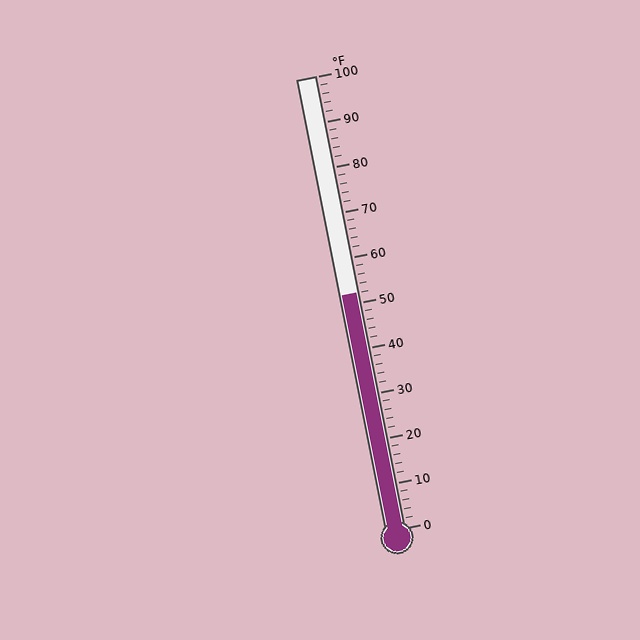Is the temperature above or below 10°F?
The temperature is above 10°F.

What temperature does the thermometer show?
The thermometer shows approximately 52°F.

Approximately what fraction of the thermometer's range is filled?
The thermometer is filled to approximately 50% of its range.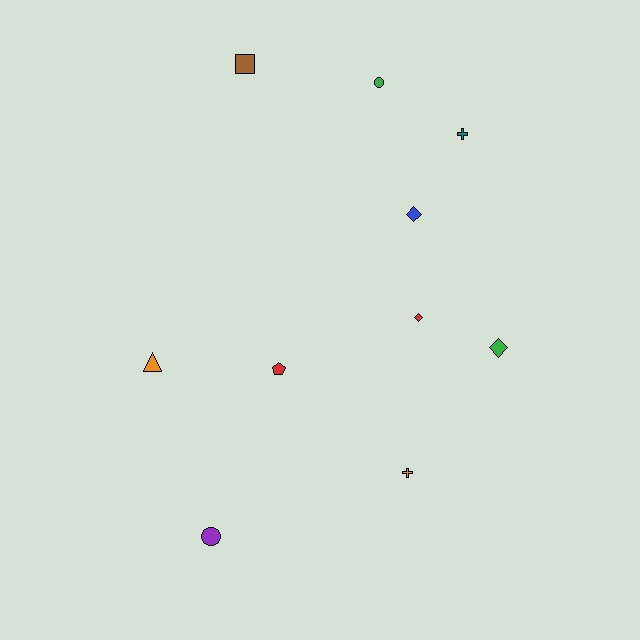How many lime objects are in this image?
There are no lime objects.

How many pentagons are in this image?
There is 1 pentagon.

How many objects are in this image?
There are 10 objects.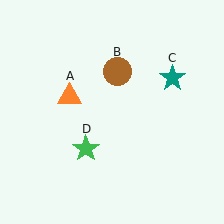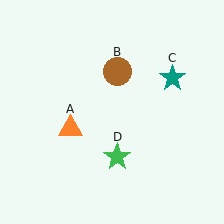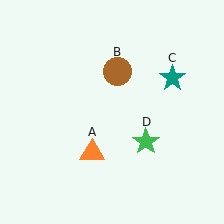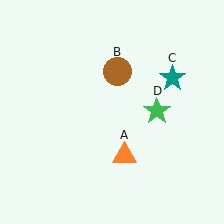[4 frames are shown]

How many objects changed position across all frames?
2 objects changed position: orange triangle (object A), green star (object D).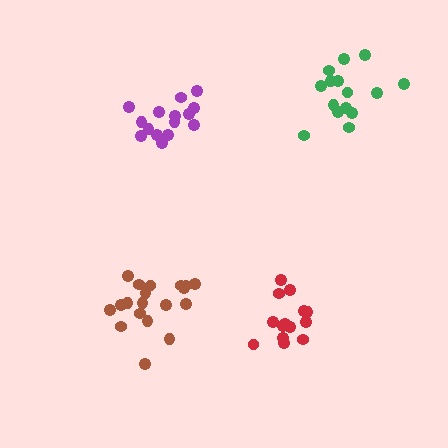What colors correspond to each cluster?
The clusters are colored: green, brown, purple, red.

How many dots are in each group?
Group 1: 15 dots, Group 2: 19 dots, Group 3: 15 dots, Group 4: 14 dots (63 total).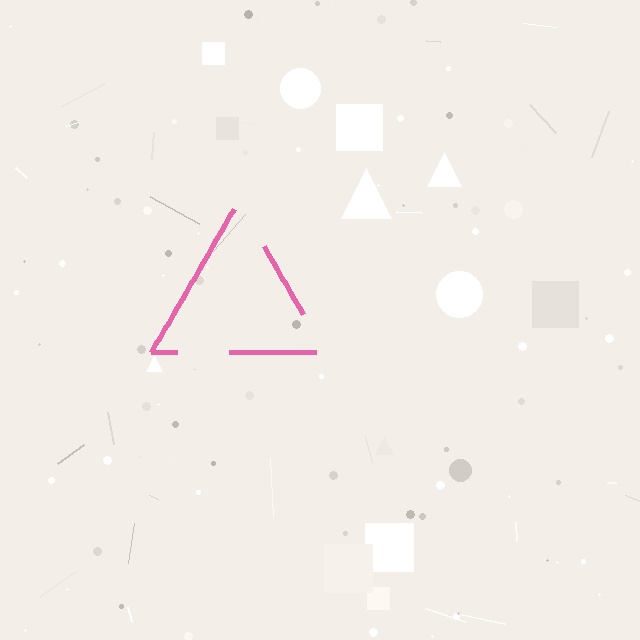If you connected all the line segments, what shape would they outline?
They would outline a triangle.